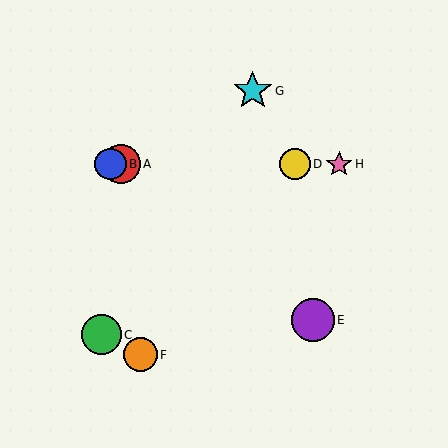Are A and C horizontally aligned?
No, A is at y≈164 and C is at y≈335.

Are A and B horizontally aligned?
Yes, both are at y≈164.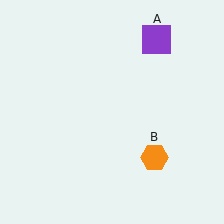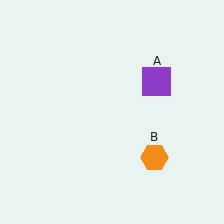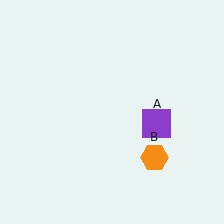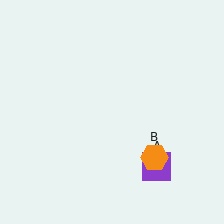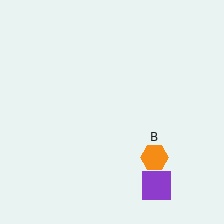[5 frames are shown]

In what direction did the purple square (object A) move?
The purple square (object A) moved down.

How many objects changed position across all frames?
1 object changed position: purple square (object A).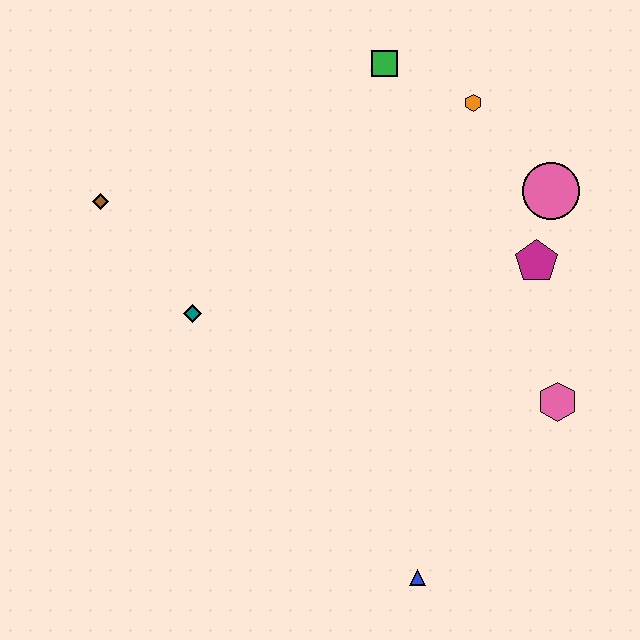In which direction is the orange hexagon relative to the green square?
The orange hexagon is to the right of the green square.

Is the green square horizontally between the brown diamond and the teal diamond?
No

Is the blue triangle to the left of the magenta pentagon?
Yes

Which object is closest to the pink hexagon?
The magenta pentagon is closest to the pink hexagon.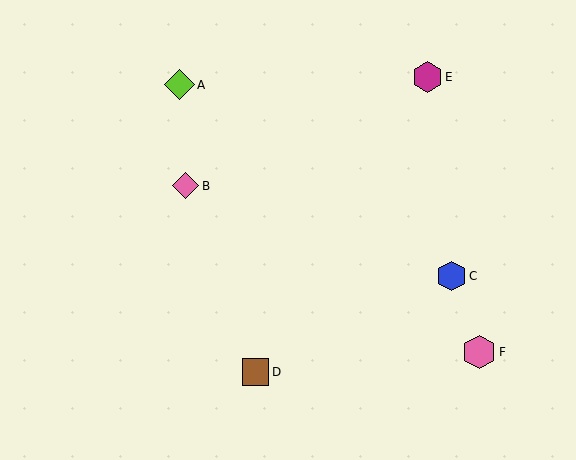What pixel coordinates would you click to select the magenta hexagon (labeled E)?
Click at (427, 77) to select the magenta hexagon E.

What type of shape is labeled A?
Shape A is a lime diamond.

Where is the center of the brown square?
The center of the brown square is at (255, 372).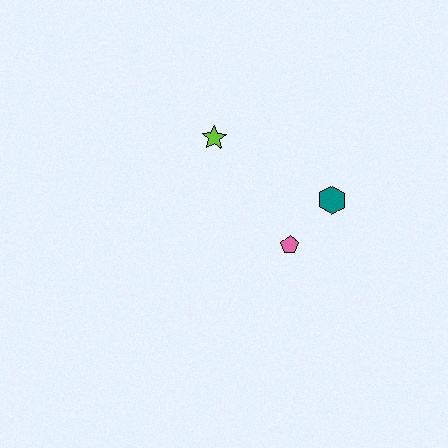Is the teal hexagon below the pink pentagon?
No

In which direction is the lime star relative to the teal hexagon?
The lime star is to the left of the teal hexagon.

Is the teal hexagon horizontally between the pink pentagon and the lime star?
No